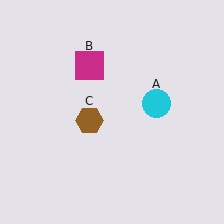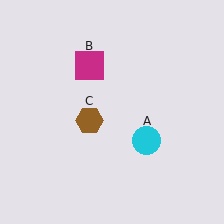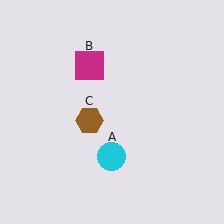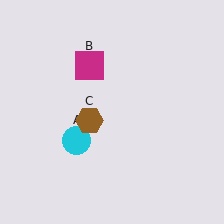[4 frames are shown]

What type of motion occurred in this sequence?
The cyan circle (object A) rotated clockwise around the center of the scene.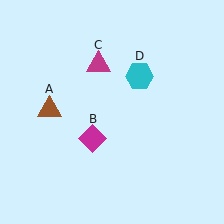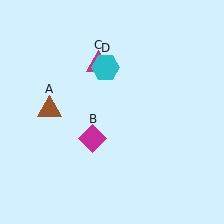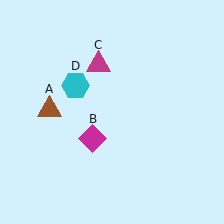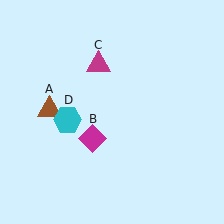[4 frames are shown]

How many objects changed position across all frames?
1 object changed position: cyan hexagon (object D).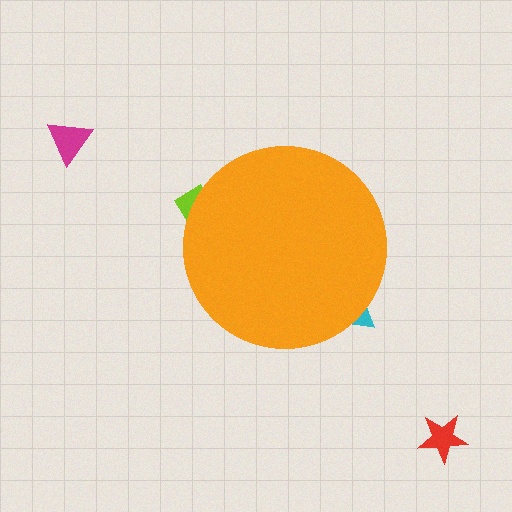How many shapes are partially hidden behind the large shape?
2 shapes are partially hidden.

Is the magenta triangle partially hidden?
No, the magenta triangle is fully visible.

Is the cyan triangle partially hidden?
Yes, the cyan triangle is partially hidden behind the orange circle.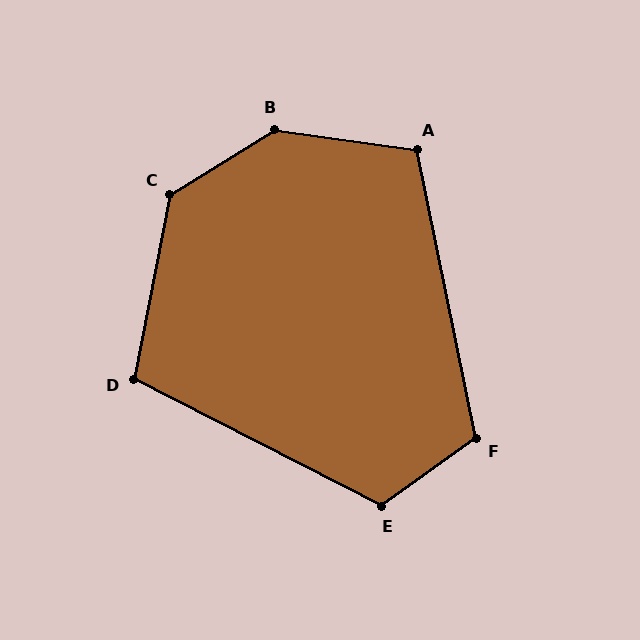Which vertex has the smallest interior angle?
D, at approximately 106 degrees.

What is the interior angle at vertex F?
Approximately 114 degrees (obtuse).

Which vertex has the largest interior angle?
B, at approximately 140 degrees.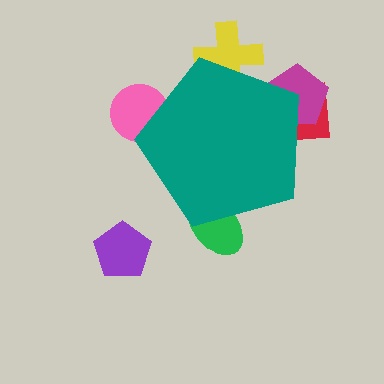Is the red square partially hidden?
Yes, the red square is partially hidden behind the teal pentagon.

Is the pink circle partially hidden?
Yes, the pink circle is partially hidden behind the teal pentagon.